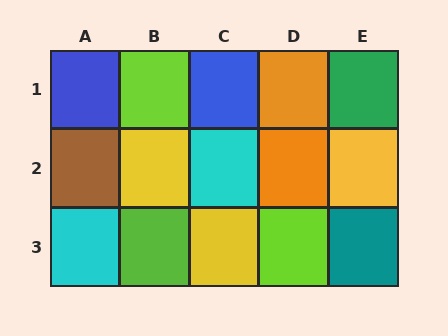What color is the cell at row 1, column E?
Green.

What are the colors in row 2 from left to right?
Brown, yellow, cyan, orange, yellow.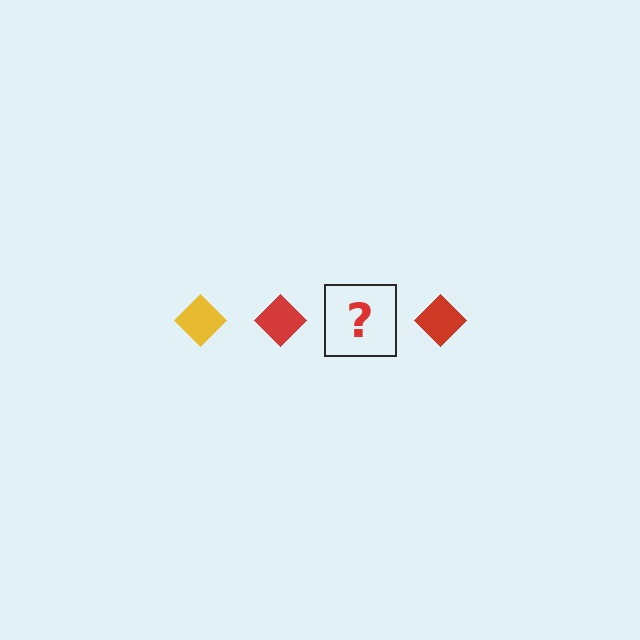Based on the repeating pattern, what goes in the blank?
The blank should be a yellow diamond.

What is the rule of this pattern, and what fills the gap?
The rule is that the pattern cycles through yellow, red diamonds. The gap should be filled with a yellow diamond.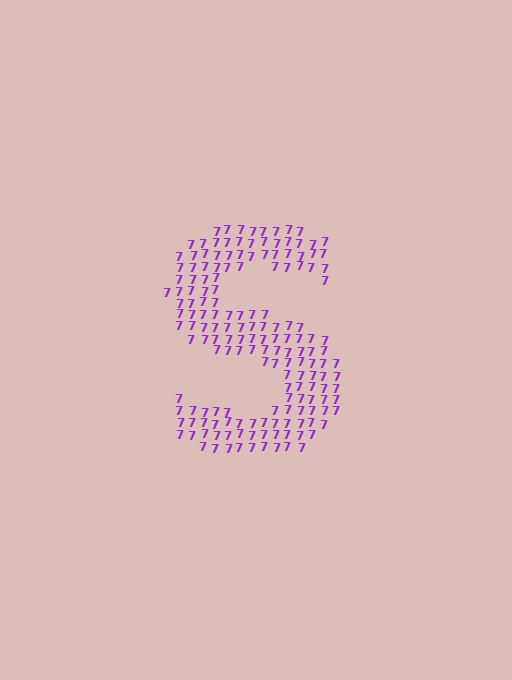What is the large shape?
The large shape is the letter S.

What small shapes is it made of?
It is made of small digit 7's.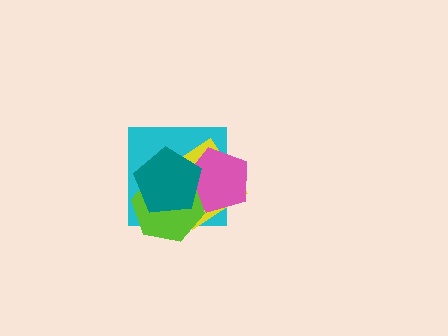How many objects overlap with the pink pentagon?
4 objects overlap with the pink pentagon.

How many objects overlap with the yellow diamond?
4 objects overlap with the yellow diamond.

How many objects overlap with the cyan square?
4 objects overlap with the cyan square.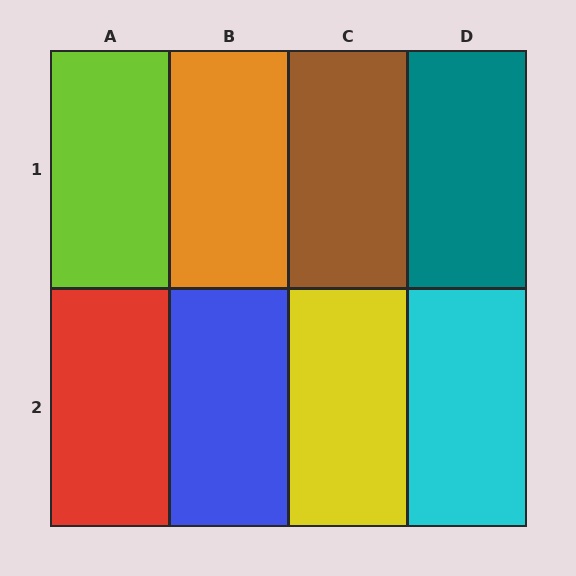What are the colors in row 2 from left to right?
Red, blue, yellow, cyan.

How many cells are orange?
1 cell is orange.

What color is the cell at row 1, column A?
Lime.